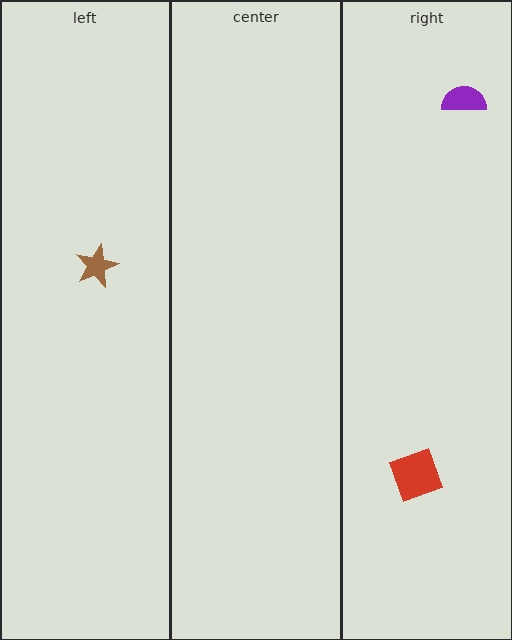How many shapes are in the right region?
2.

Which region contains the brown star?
The left region.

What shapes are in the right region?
The purple semicircle, the red square.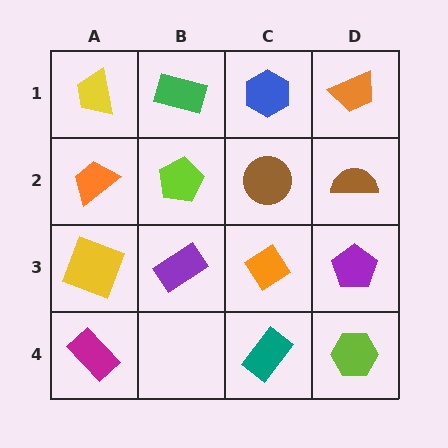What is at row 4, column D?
A lime hexagon.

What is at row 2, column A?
An orange trapezoid.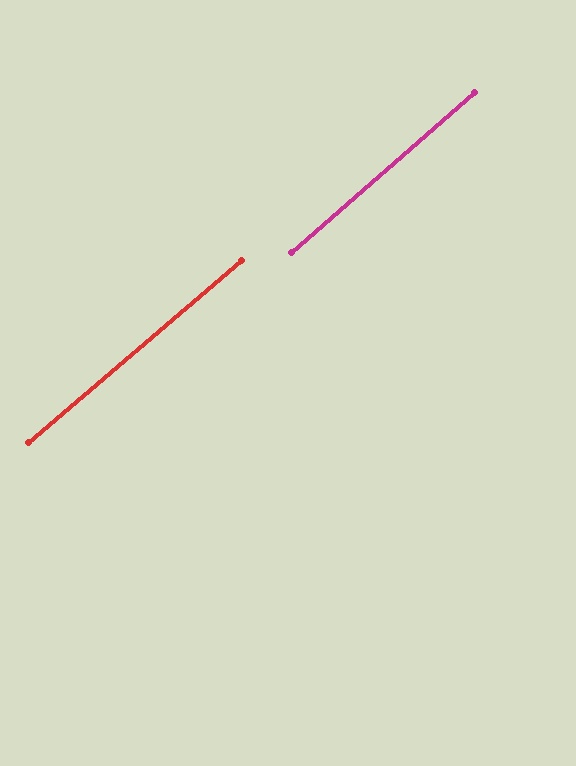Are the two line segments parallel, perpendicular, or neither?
Parallel — their directions differ by only 0.8°.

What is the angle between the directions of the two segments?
Approximately 1 degree.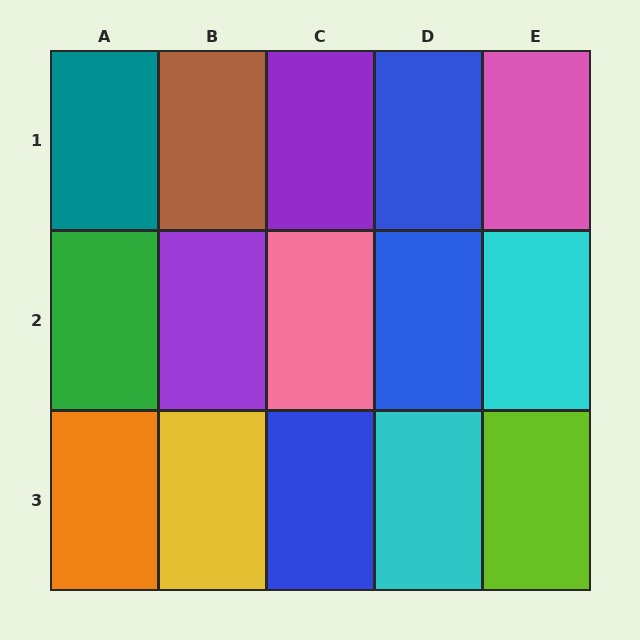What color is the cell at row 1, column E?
Pink.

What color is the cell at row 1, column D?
Blue.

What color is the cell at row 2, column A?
Green.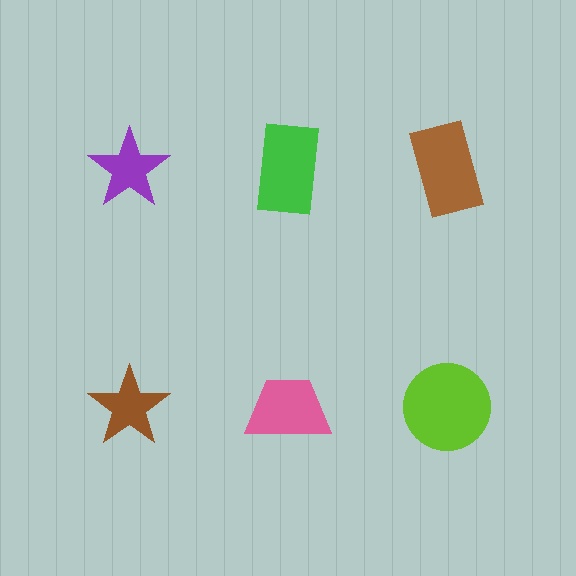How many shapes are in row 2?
3 shapes.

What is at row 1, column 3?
A brown rectangle.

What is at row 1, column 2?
A green rectangle.